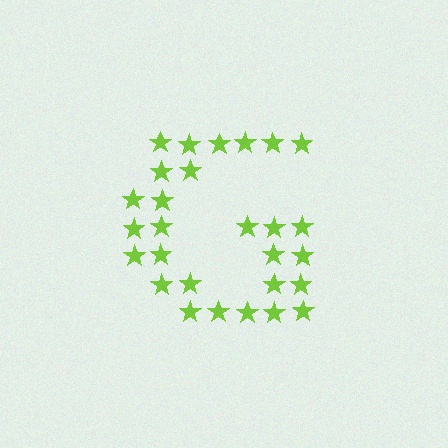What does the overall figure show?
The overall figure shows the letter G.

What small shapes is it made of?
It is made of small stars.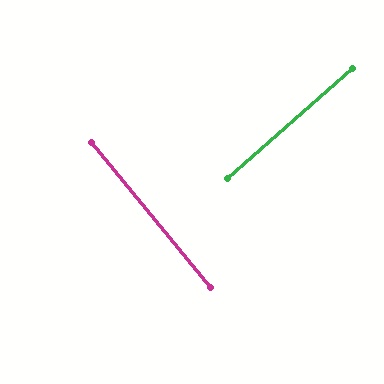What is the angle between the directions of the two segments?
Approximately 88 degrees.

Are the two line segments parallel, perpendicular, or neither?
Perpendicular — they meet at approximately 88°.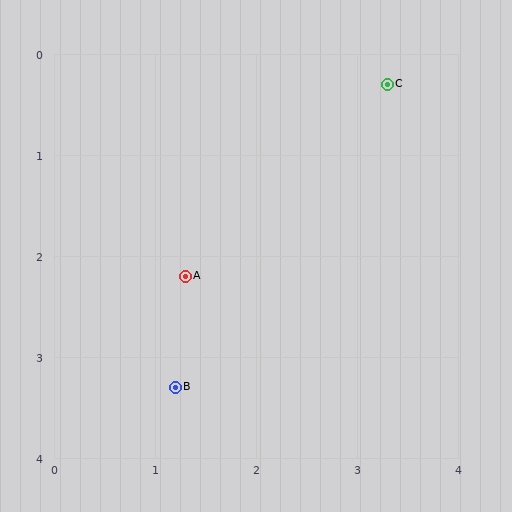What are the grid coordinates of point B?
Point B is at approximately (1.2, 3.3).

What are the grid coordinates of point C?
Point C is at approximately (3.3, 0.3).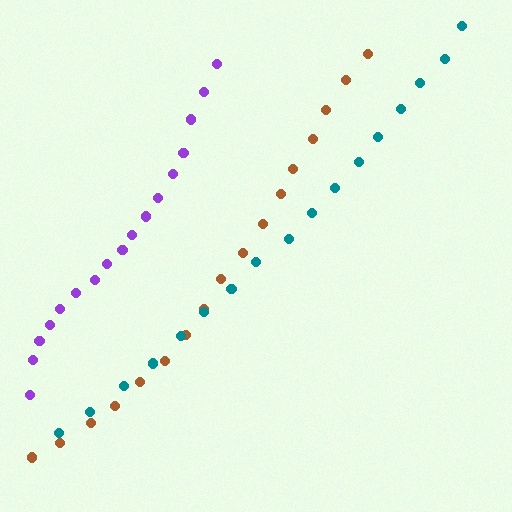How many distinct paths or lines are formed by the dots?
There are 3 distinct paths.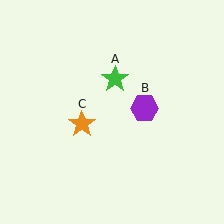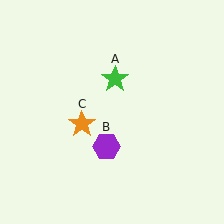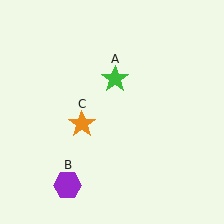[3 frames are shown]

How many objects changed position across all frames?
1 object changed position: purple hexagon (object B).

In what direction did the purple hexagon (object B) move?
The purple hexagon (object B) moved down and to the left.